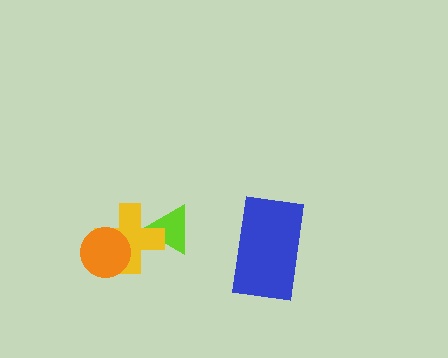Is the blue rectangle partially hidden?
No, no other shape covers it.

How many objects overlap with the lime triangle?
1 object overlaps with the lime triangle.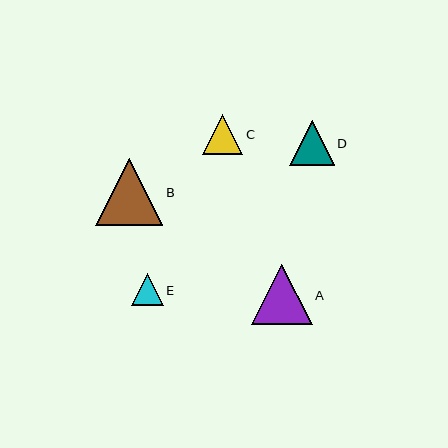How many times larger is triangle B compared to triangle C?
Triangle B is approximately 1.7 times the size of triangle C.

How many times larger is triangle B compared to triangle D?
Triangle B is approximately 1.5 times the size of triangle D.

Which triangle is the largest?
Triangle B is the largest with a size of approximately 67 pixels.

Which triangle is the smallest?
Triangle E is the smallest with a size of approximately 32 pixels.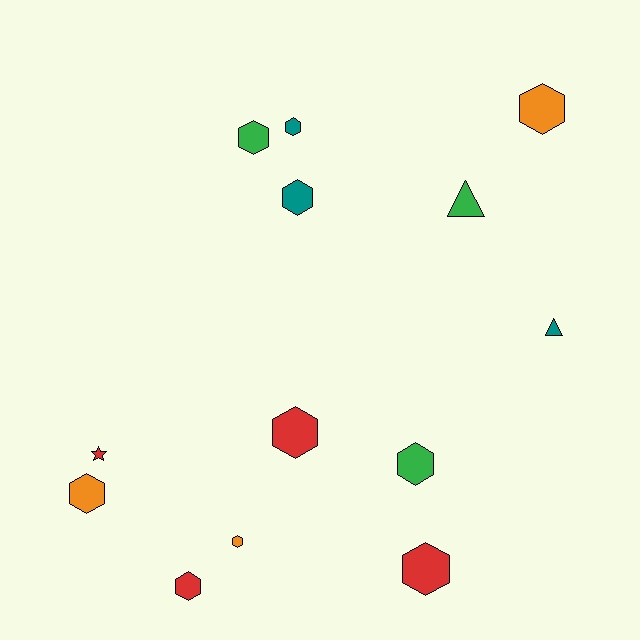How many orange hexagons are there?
There are 3 orange hexagons.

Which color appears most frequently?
Red, with 4 objects.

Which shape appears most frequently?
Hexagon, with 10 objects.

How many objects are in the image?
There are 13 objects.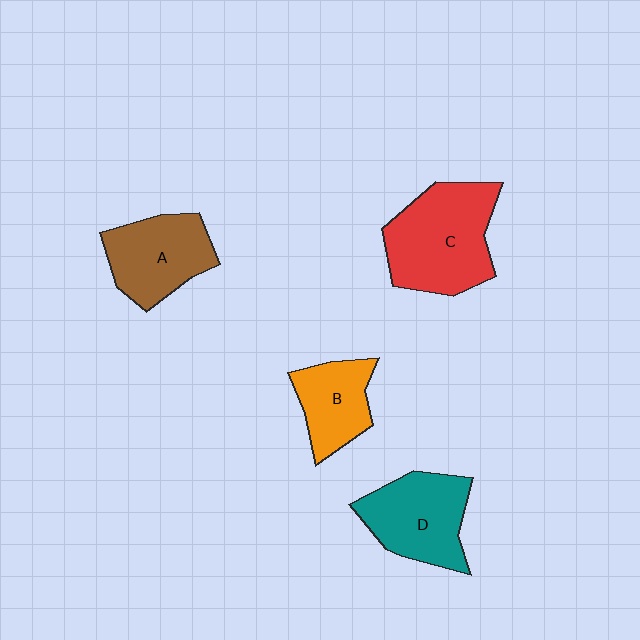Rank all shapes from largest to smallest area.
From largest to smallest: C (red), D (teal), A (brown), B (orange).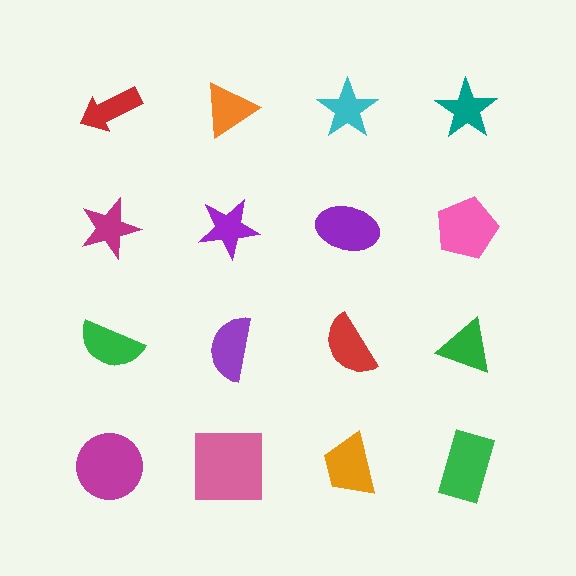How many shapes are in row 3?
4 shapes.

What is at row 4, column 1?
A magenta circle.